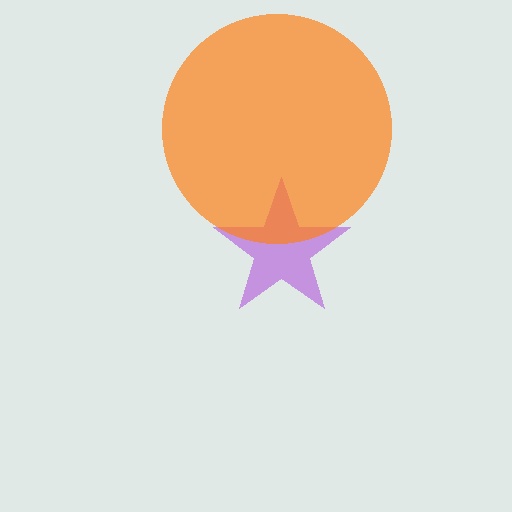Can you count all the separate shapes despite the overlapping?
Yes, there are 2 separate shapes.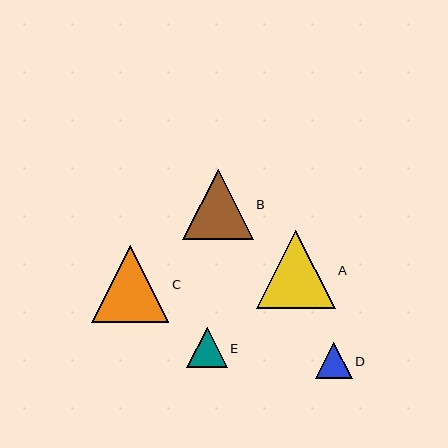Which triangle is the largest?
Triangle A is the largest with a size of approximately 78 pixels.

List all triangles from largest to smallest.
From largest to smallest: A, C, B, E, D.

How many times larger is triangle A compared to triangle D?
Triangle A is approximately 2.1 times the size of triangle D.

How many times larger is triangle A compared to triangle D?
Triangle A is approximately 2.1 times the size of triangle D.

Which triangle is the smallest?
Triangle D is the smallest with a size of approximately 37 pixels.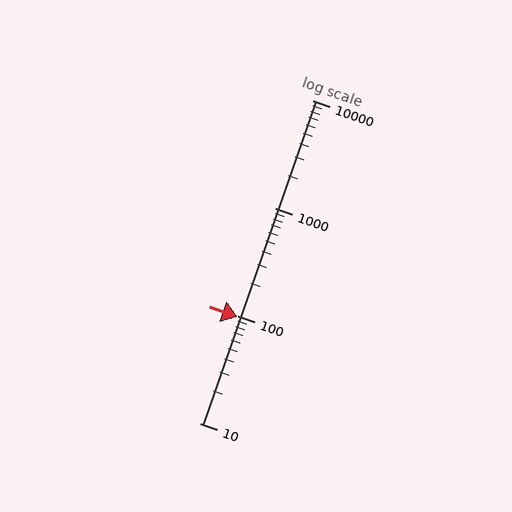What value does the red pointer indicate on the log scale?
The pointer indicates approximately 98.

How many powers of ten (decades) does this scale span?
The scale spans 3 decades, from 10 to 10000.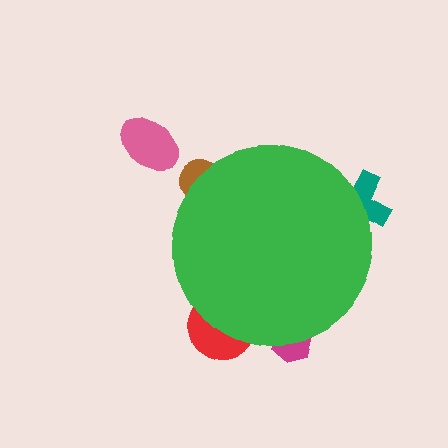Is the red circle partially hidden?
Yes, the red circle is partially hidden behind the green circle.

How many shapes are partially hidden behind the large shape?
4 shapes are partially hidden.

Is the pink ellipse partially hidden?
No, the pink ellipse is fully visible.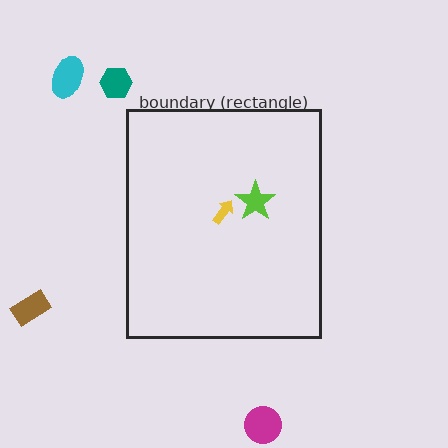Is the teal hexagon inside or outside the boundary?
Outside.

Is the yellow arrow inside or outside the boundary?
Inside.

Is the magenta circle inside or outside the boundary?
Outside.